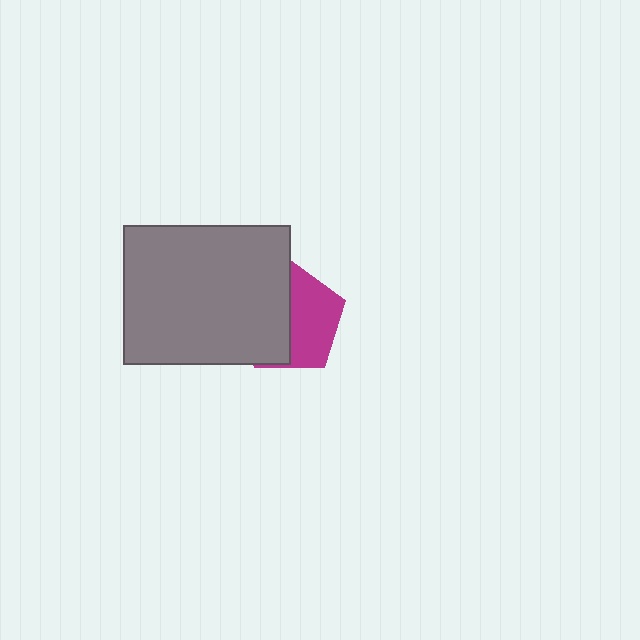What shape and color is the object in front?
The object in front is a gray rectangle.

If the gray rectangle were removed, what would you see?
You would see the complete magenta pentagon.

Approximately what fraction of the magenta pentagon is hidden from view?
Roughly 52% of the magenta pentagon is hidden behind the gray rectangle.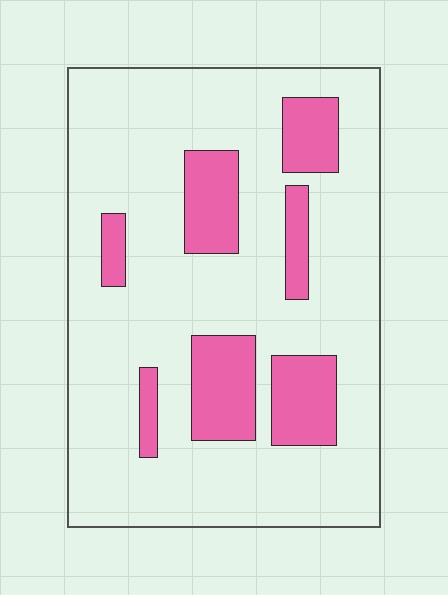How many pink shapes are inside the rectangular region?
7.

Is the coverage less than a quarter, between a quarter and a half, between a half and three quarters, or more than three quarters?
Less than a quarter.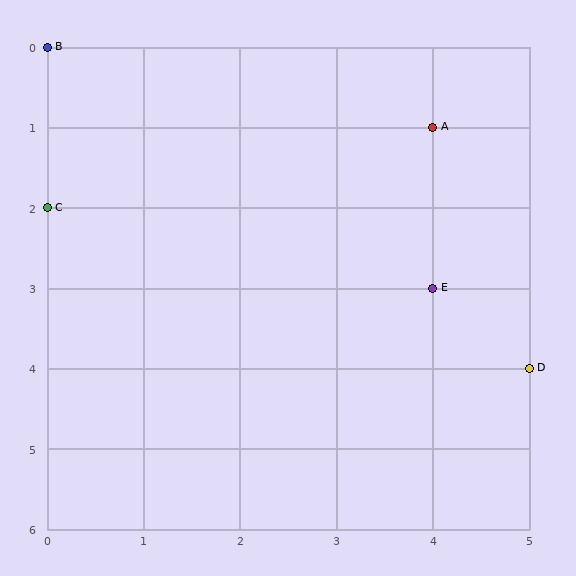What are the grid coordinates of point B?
Point B is at grid coordinates (0, 0).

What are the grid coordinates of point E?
Point E is at grid coordinates (4, 3).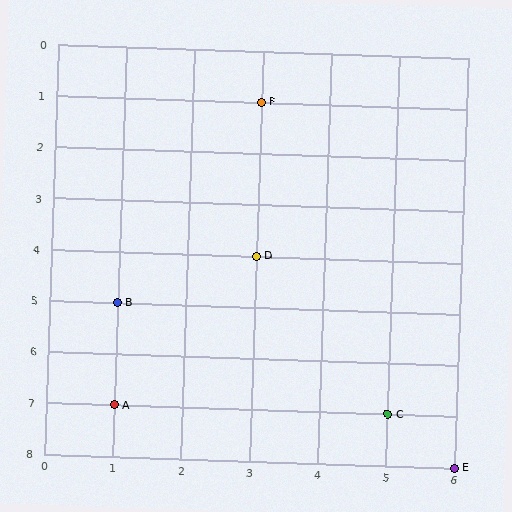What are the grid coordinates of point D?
Point D is at grid coordinates (3, 4).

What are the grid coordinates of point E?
Point E is at grid coordinates (6, 8).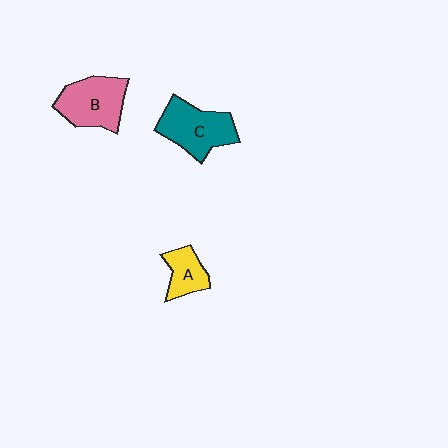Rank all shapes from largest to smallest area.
From largest to smallest: C (teal), B (pink), A (yellow).